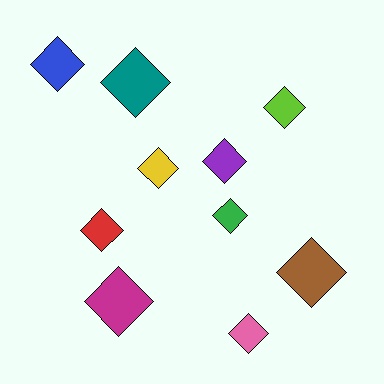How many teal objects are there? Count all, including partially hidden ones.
There is 1 teal object.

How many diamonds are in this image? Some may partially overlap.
There are 10 diamonds.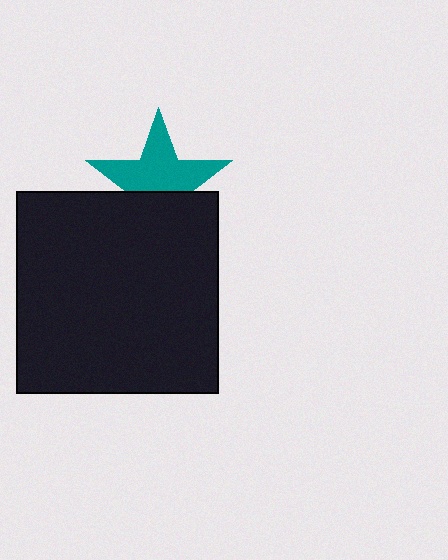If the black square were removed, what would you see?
You would see the complete teal star.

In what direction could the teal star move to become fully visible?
The teal star could move up. That would shift it out from behind the black square entirely.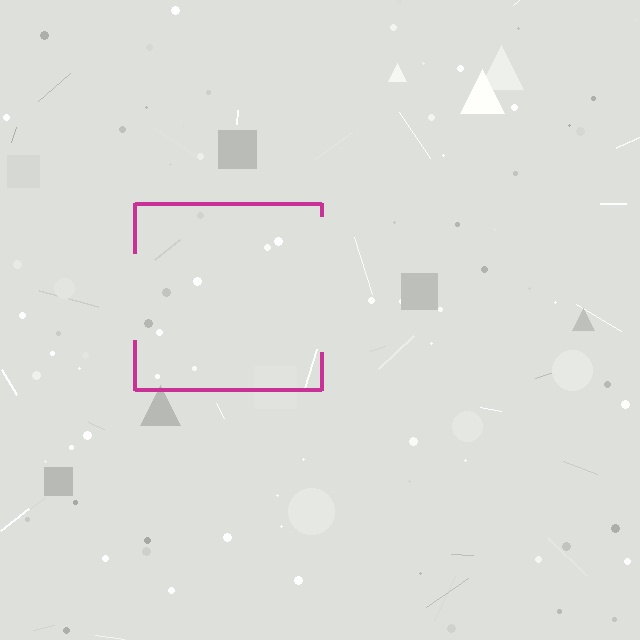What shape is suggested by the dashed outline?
The dashed outline suggests a square.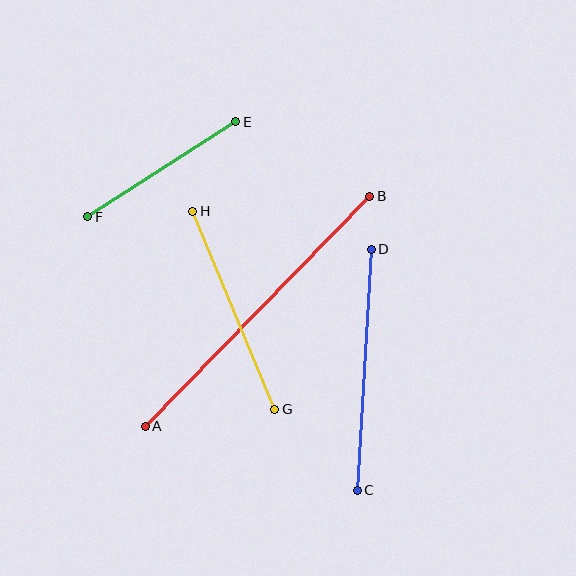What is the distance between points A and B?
The distance is approximately 322 pixels.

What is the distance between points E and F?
The distance is approximately 176 pixels.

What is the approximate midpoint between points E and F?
The midpoint is at approximately (162, 169) pixels.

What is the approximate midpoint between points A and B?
The midpoint is at approximately (257, 311) pixels.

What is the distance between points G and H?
The distance is approximately 214 pixels.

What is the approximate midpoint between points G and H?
The midpoint is at approximately (234, 310) pixels.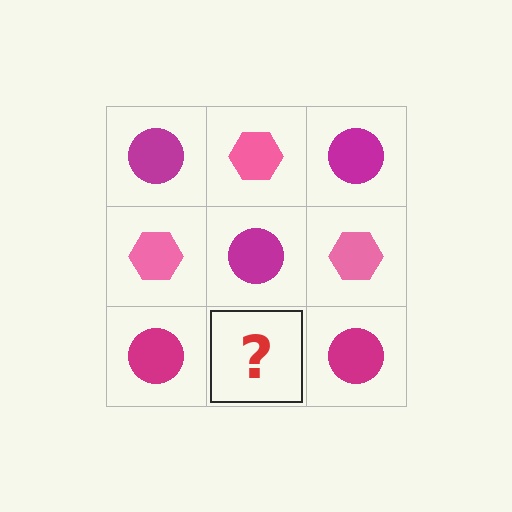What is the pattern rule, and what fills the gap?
The rule is that it alternates magenta circle and pink hexagon in a checkerboard pattern. The gap should be filled with a pink hexagon.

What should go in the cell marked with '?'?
The missing cell should contain a pink hexagon.